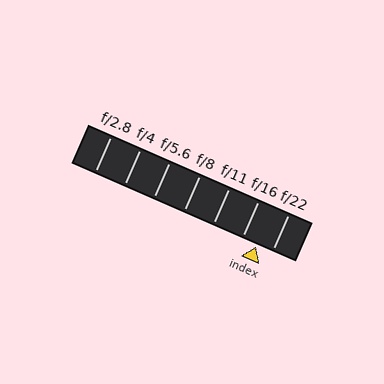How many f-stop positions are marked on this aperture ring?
There are 7 f-stop positions marked.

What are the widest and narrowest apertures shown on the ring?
The widest aperture shown is f/2.8 and the narrowest is f/22.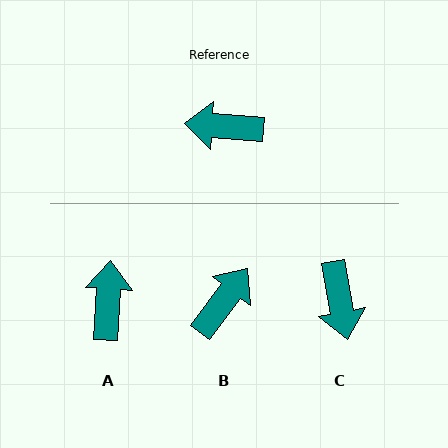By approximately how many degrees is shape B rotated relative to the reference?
Approximately 123 degrees clockwise.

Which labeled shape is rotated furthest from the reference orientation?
B, about 123 degrees away.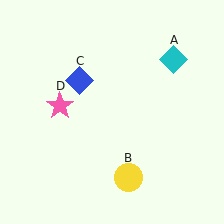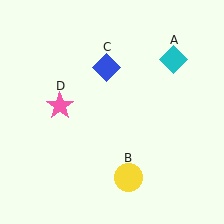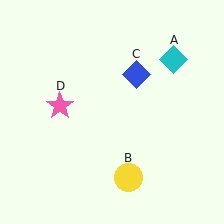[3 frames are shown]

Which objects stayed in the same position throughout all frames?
Cyan diamond (object A) and yellow circle (object B) and pink star (object D) remained stationary.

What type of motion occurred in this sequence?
The blue diamond (object C) rotated clockwise around the center of the scene.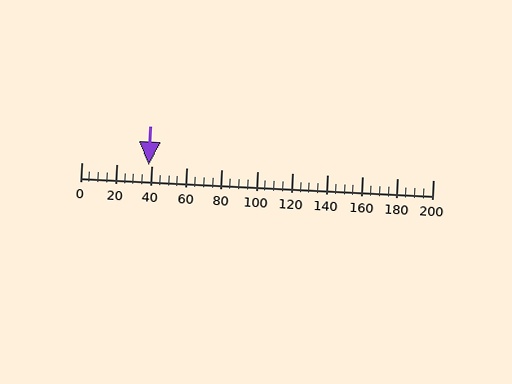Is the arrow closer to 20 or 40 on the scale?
The arrow is closer to 40.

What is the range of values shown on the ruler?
The ruler shows values from 0 to 200.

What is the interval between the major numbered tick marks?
The major tick marks are spaced 20 units apart.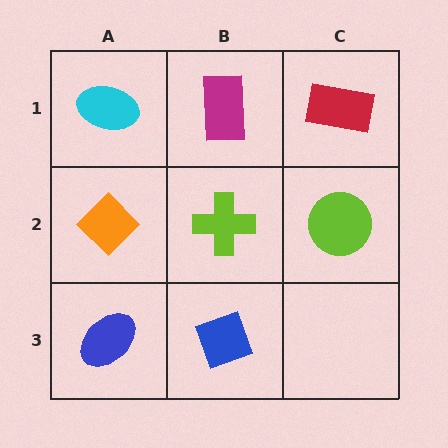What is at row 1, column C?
A red rectangle.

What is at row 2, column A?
An orange diamond.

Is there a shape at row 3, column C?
No, that cell is empty.